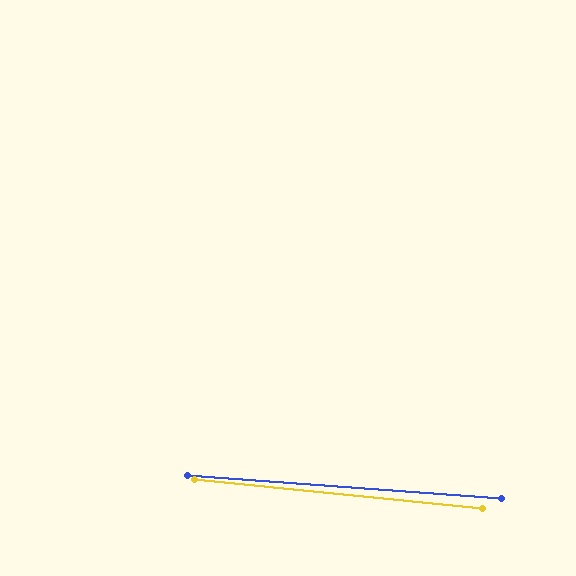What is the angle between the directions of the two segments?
Approximately 2 degrees.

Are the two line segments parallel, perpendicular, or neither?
Parallel — their directions differ by only 1.5°.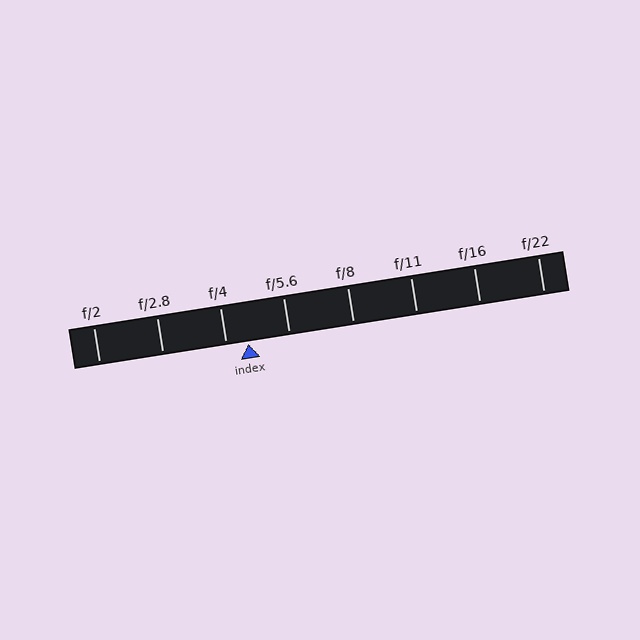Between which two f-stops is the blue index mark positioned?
The index mark is between f/4 and f/5.6.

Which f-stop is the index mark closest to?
The index mark is closest to f/4.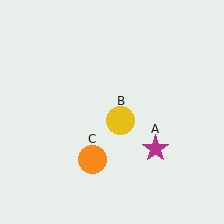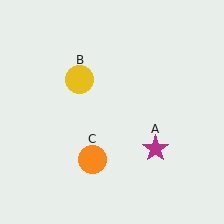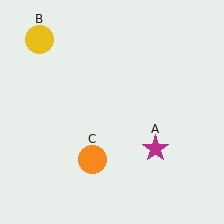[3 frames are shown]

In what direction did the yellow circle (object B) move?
The yellow circle (object B) moved up and to the left.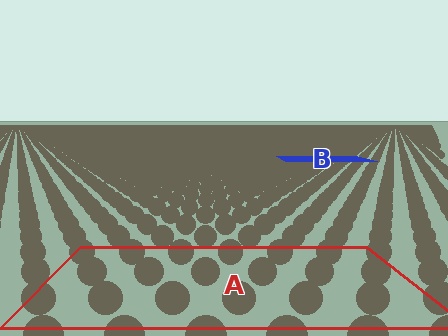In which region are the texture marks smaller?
The texture marks are smaller in region B, because it is farther away.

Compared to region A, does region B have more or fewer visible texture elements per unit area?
Region B has more texture elements per unit area — they are packed more densely because it is farther away.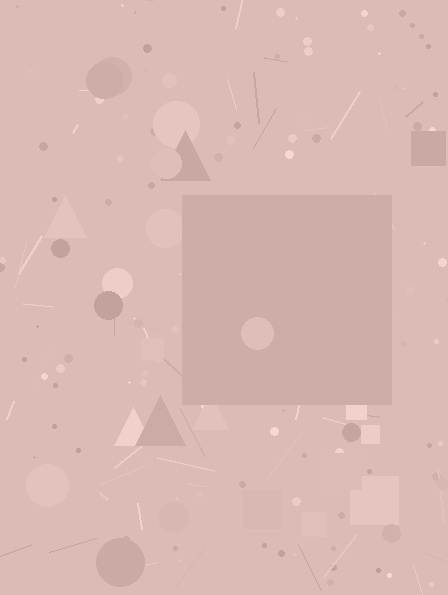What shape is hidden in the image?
A square is hidden in the image.